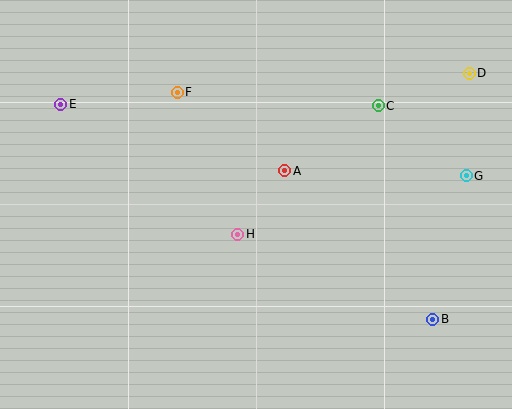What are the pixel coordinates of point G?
Point G is at (466, 176).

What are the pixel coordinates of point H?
Point H is at (238, 234).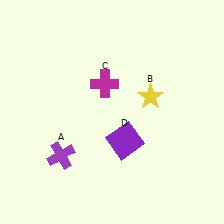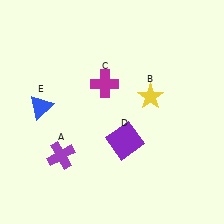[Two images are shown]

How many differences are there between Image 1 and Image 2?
There is 1 difference between the two images.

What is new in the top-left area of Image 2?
A blue triangle (E) was added in the top-left area of Image 2.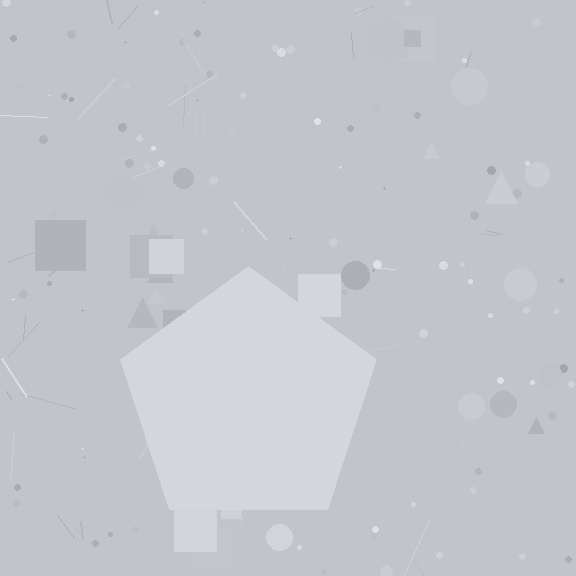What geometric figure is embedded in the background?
A pentagon is embedded in the background.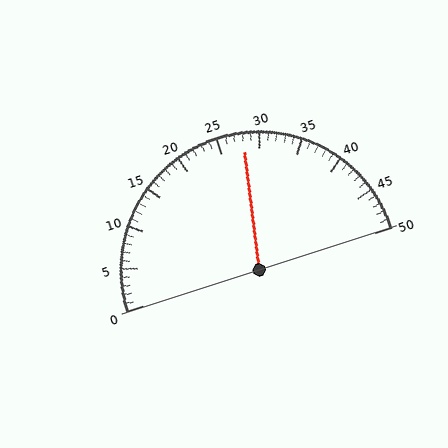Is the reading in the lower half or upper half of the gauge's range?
The reading is in the upper half of the range (0 to 50).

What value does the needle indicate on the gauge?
The needle indicates approximately 28.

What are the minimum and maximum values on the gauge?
The gauge ranges from 0 to 50.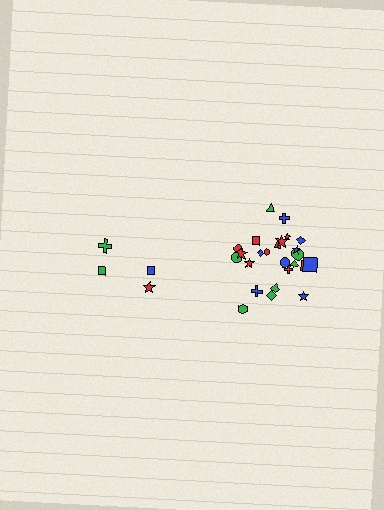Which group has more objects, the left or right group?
The right group.